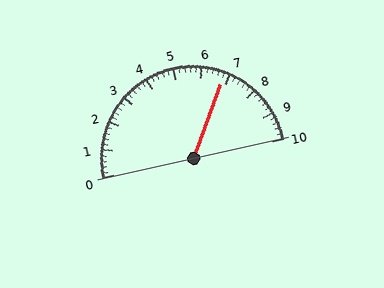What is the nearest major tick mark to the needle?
The nearest major tick mark is 7.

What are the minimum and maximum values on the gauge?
The gauge ranges from 0 to 10.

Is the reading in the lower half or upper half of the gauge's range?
The reading is in the upper half of the range (0 to 10).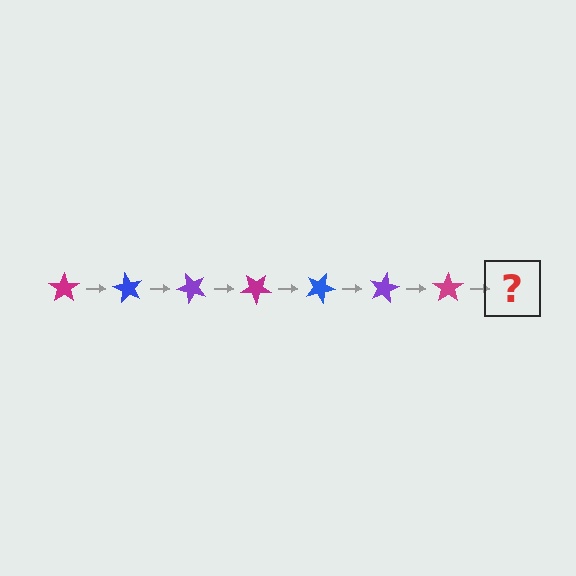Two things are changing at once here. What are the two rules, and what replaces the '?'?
The two rules are that it rotates 60 degrees each step and the color cycles through magenta, blue, and purple. The '?' should be a blue star, rotated 420 degrees from the start.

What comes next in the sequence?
The next element should be a blue star, rotated 420 degrees from the start.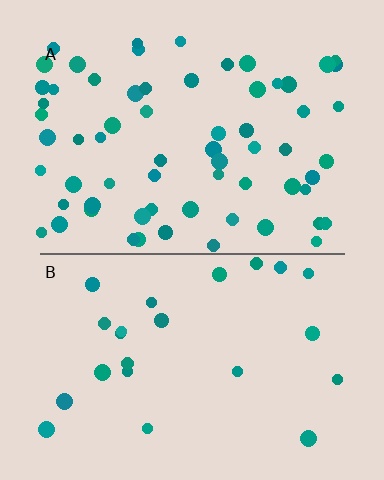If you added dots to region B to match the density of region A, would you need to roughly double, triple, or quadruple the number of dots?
Approximately triple.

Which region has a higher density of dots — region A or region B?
A (the top).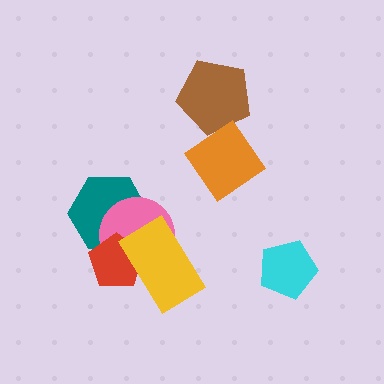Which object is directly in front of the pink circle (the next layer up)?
The red pentagon is directly in front of the pink circle.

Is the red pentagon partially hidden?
Yes, it is partially covered by another shape.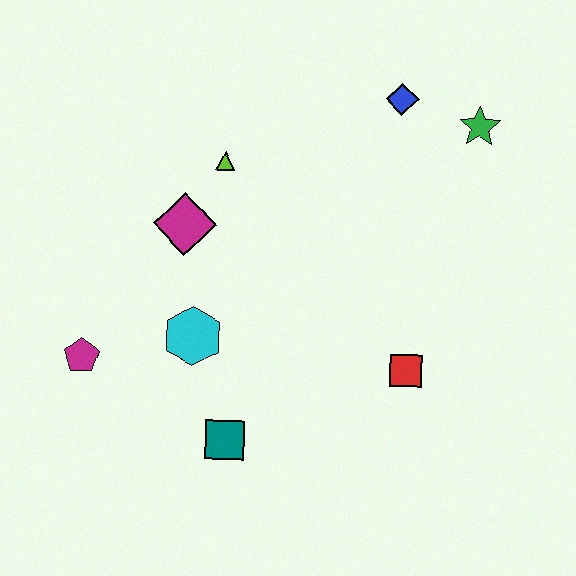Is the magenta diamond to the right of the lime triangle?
No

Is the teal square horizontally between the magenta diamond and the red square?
Yes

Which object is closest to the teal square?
The cyan hexagon is closest to the teal square.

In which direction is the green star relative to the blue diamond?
The green star is to the right of the blue diamond.